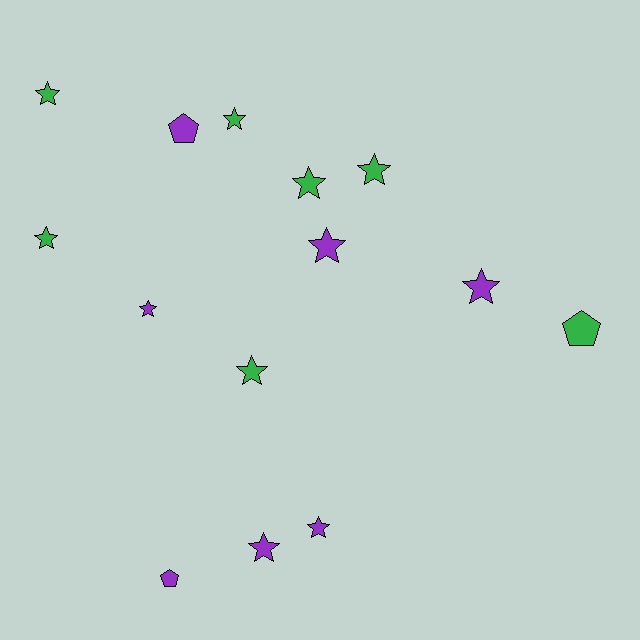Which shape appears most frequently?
Star, with 11 objects.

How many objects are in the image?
There are 14 objects.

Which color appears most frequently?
Purple, with 7 objects.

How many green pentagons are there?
There is 1 green pentagon.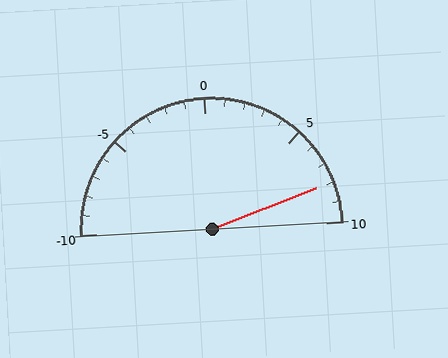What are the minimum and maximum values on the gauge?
The gauge ranges from -10 to 10.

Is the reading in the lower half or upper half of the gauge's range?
The reading is in the upper half of the range (-10 to 10).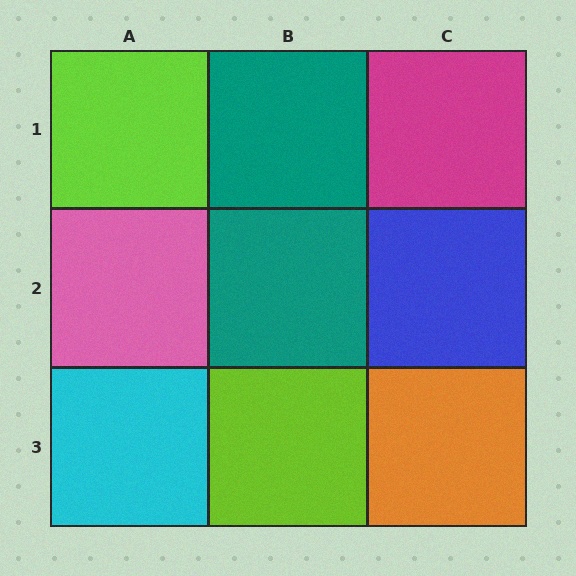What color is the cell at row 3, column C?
Orange.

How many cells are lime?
2 cells are lime.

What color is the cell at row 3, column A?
Cyan.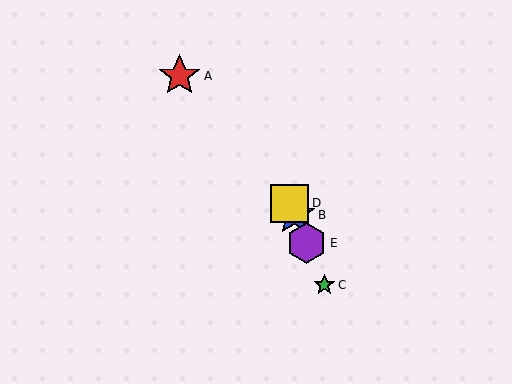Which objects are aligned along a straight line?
Objects B, C, D, E are aligned along a straight line.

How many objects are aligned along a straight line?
4 objects (B, C, D, E) are aligned along a straight line.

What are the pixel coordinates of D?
Object D is at (290, 203).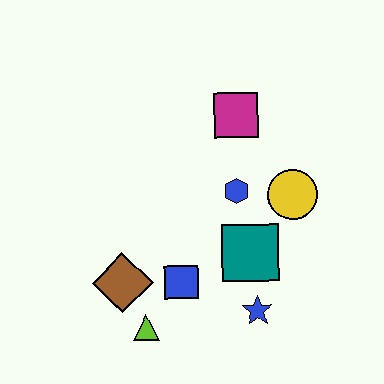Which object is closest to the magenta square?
The blue hexagon is closest to the magenta square.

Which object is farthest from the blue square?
The magenta square is farthest from the blue square.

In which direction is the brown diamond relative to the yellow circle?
The brown diamond is to the left of the yellow circle.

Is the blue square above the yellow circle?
No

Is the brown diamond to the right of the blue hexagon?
No